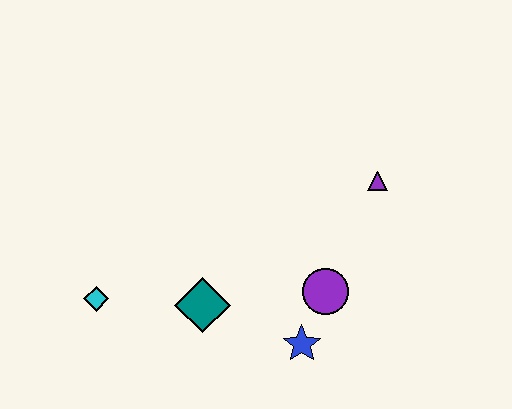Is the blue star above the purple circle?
No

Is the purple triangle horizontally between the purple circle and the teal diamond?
No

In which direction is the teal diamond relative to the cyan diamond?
The teal diamond is to the right of the cyan diamond.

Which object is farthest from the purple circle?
The cyan diamond is farthest from the purple circle.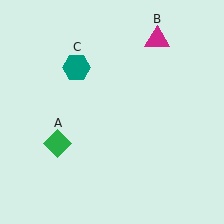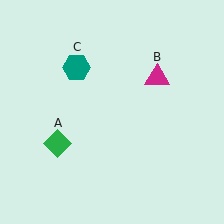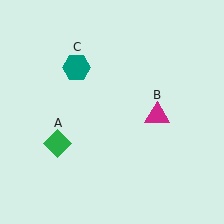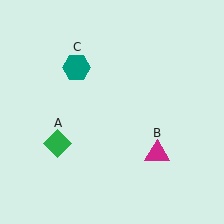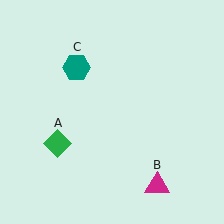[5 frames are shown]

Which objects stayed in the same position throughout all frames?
Green diamond (object A) and teal hexagon (object C) remained stationary.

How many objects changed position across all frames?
1 object changed position: magenta triangle (object B).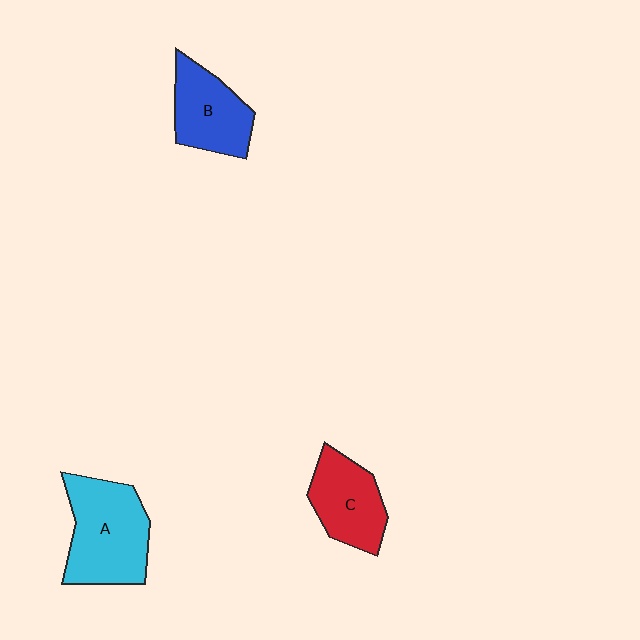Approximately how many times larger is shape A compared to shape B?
Approximately 1.4 times.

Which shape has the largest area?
Shape A (cyan).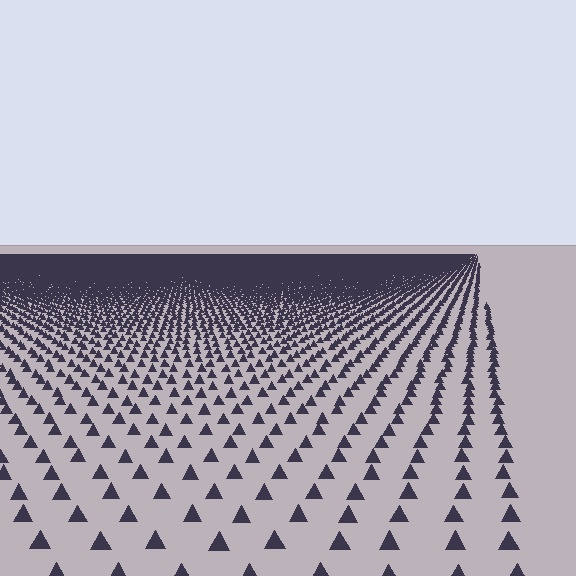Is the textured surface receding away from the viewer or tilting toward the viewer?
The surface is receding away from the viewer. Texture elements get smaller and denser toward the top.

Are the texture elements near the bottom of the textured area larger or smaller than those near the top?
Larger. Near the bottom, elements are closer to the viewer and appear at a bigger on-screen size.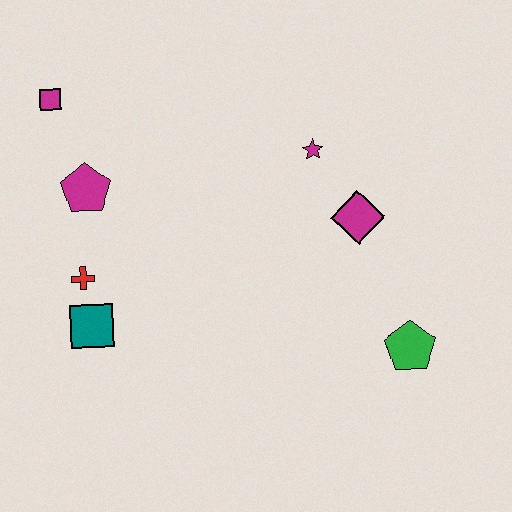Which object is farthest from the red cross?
The green pentagon is farthest from the red cross.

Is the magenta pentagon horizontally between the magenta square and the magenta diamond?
Yes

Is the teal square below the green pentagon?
No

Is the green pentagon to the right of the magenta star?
Yes